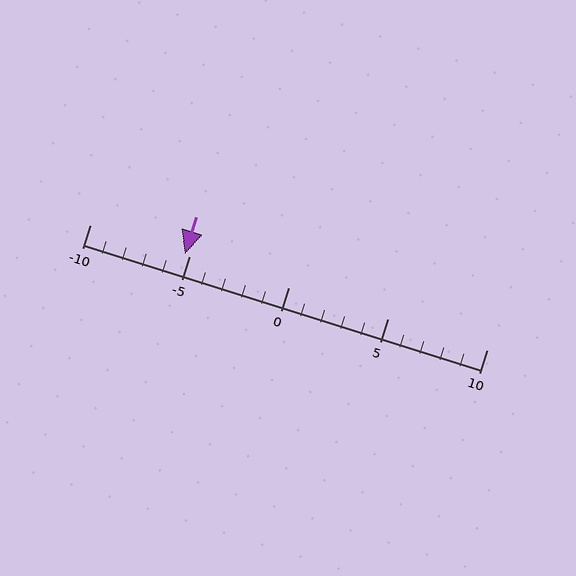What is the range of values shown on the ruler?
The ruler shows values from -10 to 10.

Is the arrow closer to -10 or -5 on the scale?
The arrow is closer to -5.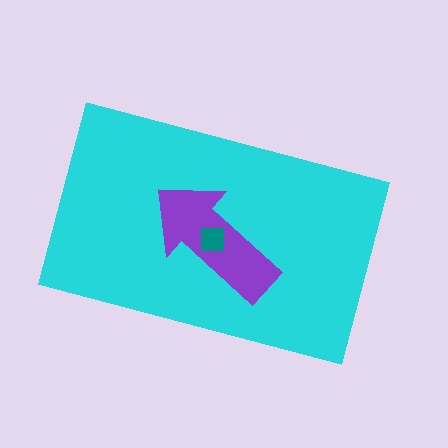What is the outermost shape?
The cyan rectangle.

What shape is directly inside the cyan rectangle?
The purple arrow.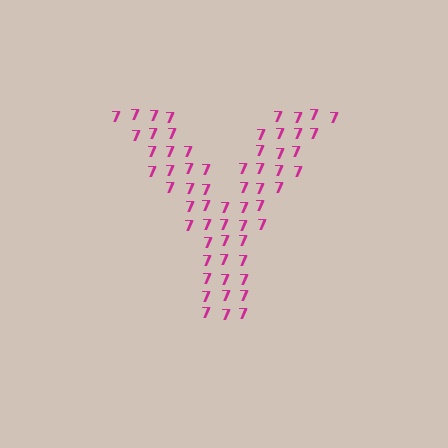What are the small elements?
The small elements are digit 7's.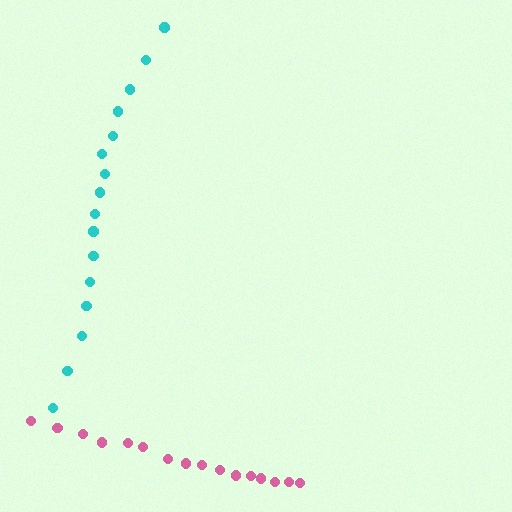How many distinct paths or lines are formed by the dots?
There are 2 distinct paths.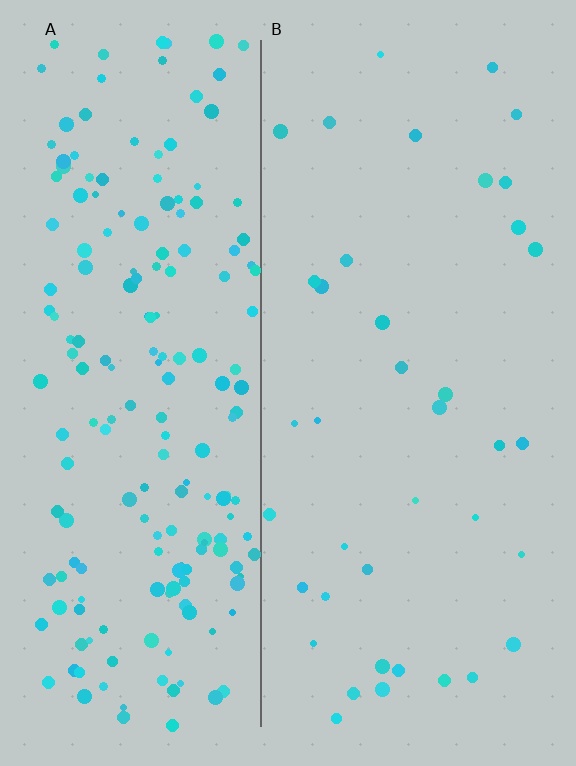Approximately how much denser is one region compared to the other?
Approximately 5.0× — region A over region B.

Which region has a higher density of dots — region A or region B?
A (the left).